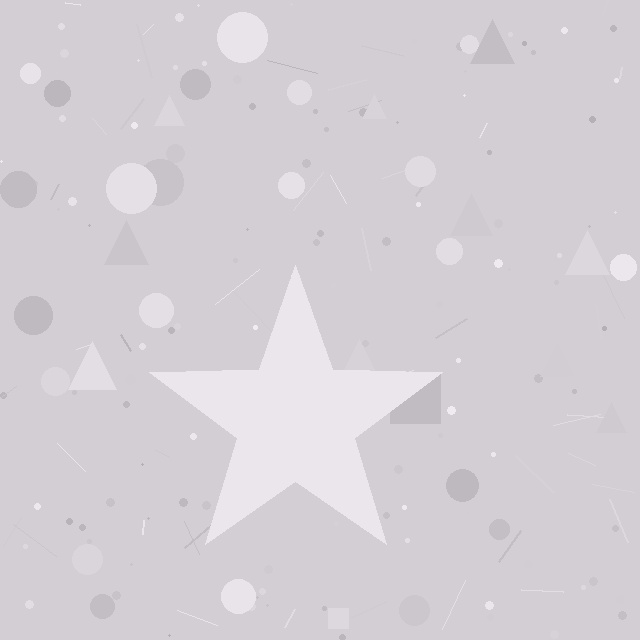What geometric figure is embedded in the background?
A star is embedded in the background.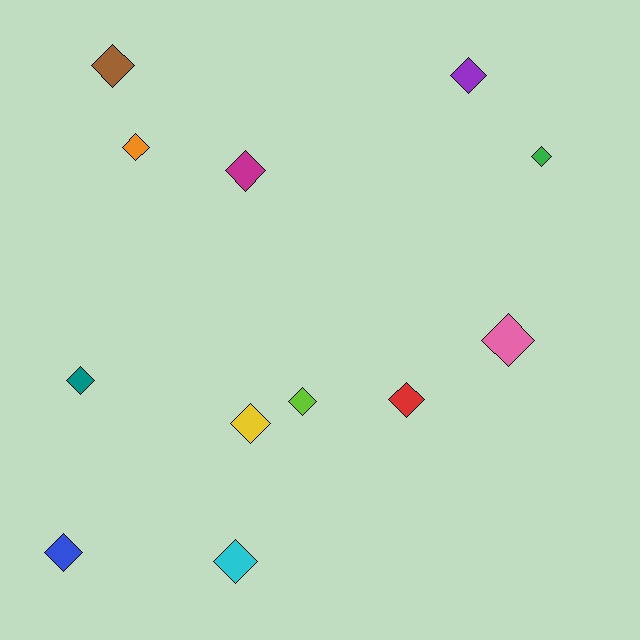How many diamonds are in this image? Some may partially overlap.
There are 12 diamonds.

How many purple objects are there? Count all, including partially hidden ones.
There is 1 purple object.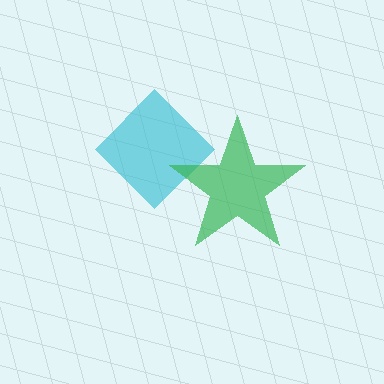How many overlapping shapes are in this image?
There are 2 overlapping shapes in the image.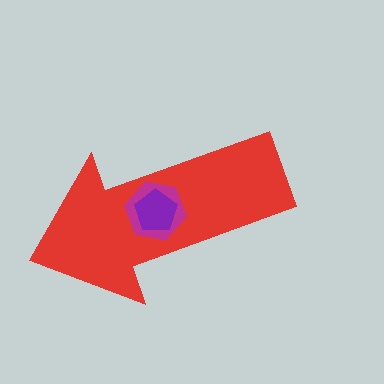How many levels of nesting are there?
3.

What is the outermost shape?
The red arrow.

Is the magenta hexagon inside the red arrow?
Yes.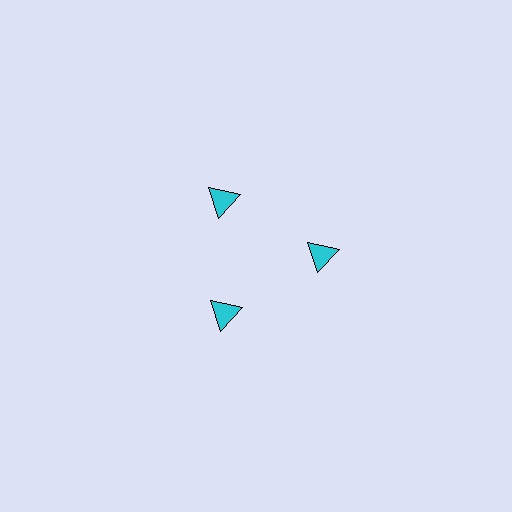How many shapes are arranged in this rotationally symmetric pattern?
There are 3 shapes, arranged in 3 groups of 1.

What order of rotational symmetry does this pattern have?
This pattern has 3-fold rotational symmetry.